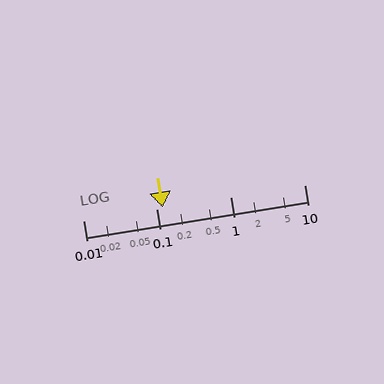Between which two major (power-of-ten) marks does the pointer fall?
The pointer is between 0.1 and 1.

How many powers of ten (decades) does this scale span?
The scale spans 3 decades, from 0.01 to 10.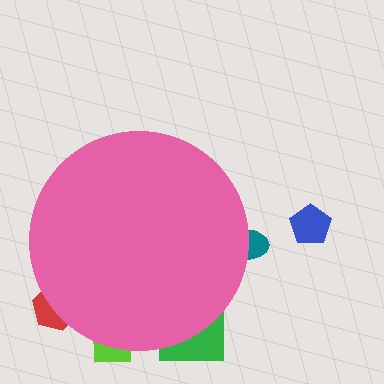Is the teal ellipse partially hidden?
Yes, the teal ellipse is partially hidden behind the pink circle.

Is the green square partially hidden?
Yes, the green square is partially hidden behind the pink circle.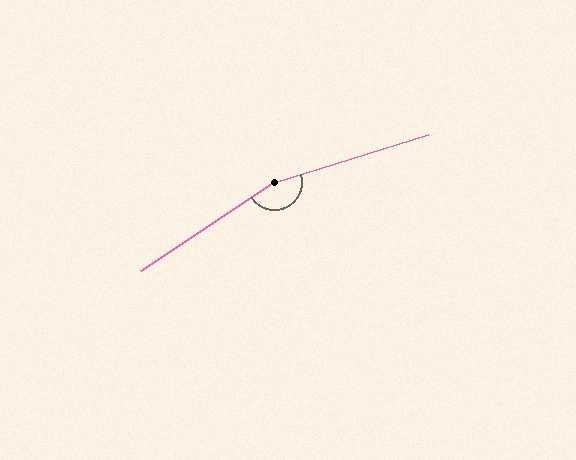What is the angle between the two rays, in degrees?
Approximately 164 degrees.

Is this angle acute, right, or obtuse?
It is obtuse.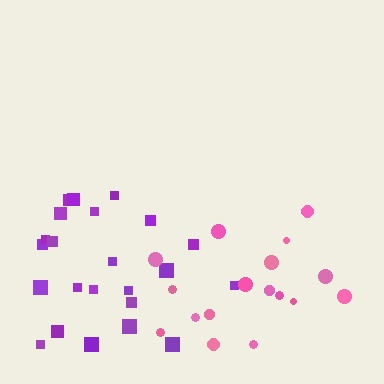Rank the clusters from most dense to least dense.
pink, purple.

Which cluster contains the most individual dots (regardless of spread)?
Purple (24).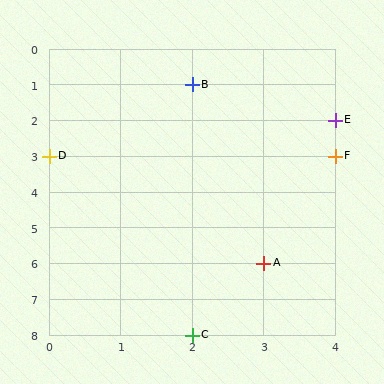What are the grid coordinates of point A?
Point A is at grid coordinates (3, 6).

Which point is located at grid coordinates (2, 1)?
Point B is at (2, 1).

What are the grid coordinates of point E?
Point E is at grid coordinates (4, 2).